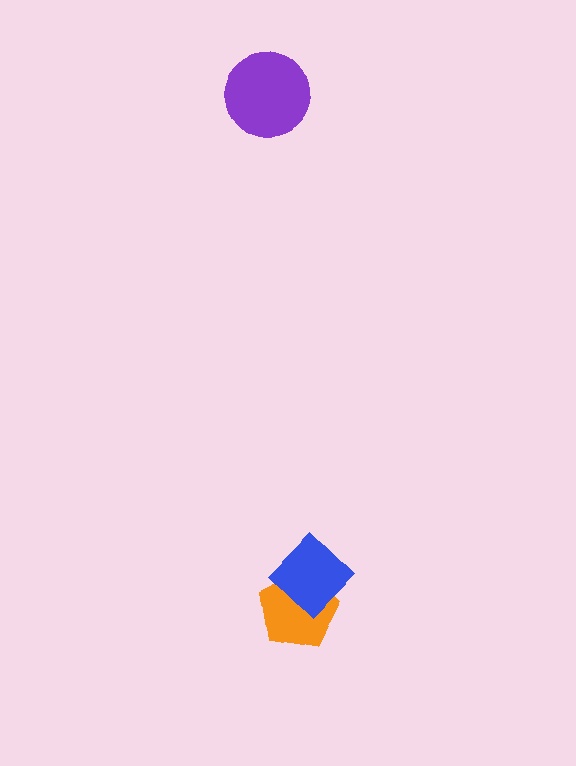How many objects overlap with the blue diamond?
1 object overlaps with the blue diamond.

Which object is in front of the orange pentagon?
The blue diamond is in front of the orange pentagon.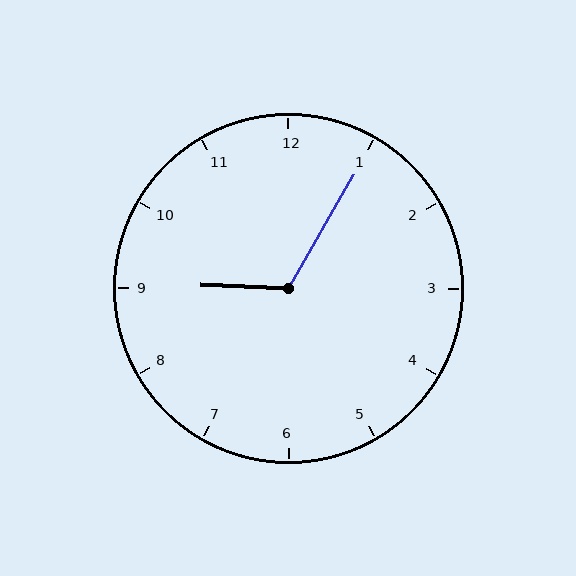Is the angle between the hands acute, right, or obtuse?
It is obtuse.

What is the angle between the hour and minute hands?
Approximately 118 degrees.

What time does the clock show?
9:05.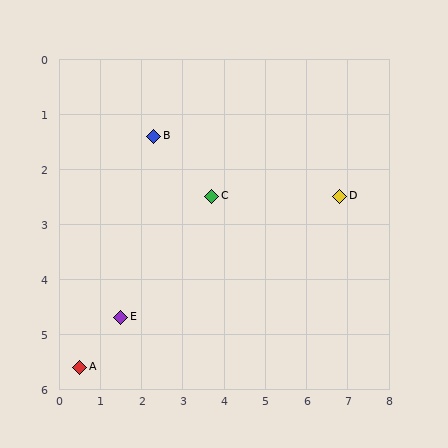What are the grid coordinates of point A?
Point A is at approximately (0.5, 5.6).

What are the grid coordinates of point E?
Point E is at approximately (1.5, 4.7).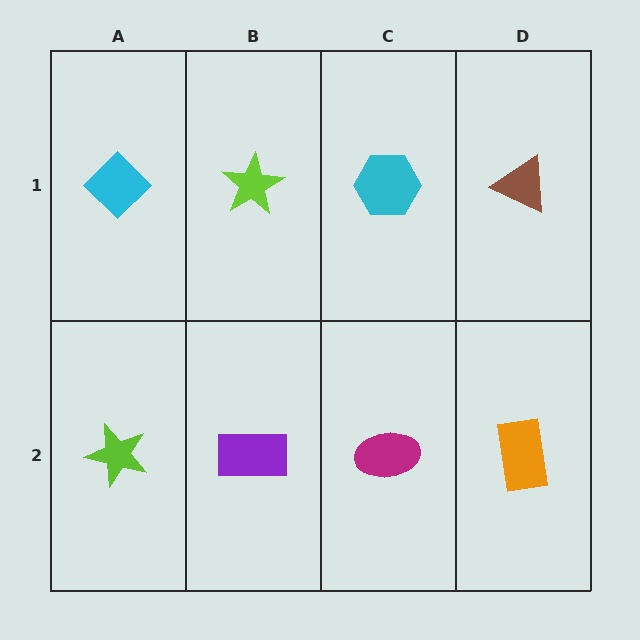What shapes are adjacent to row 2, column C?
A cyan hexagon (row 1, column C), a purple rectangle (row 2, column B), an orange rectangle (row 2, column D).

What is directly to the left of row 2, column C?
A purple rectangle.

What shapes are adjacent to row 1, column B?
A purple rectangle (row 2, column B), a cyan diamond (row 1, column A), a cyan hexagon (row 1, column C).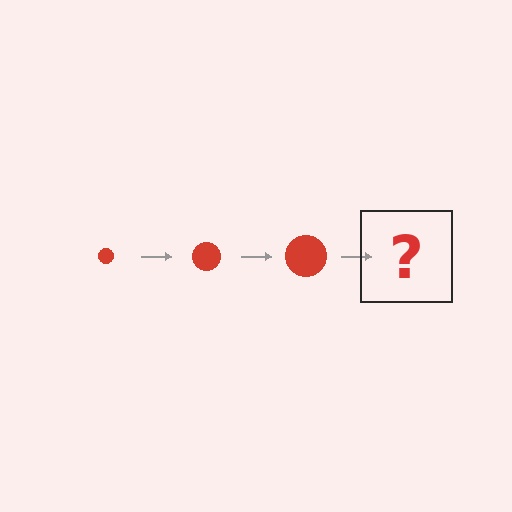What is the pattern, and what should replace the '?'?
The pattern is that the circle gets progressively larger each step. The '?' should be a red circle, larger than the previous one.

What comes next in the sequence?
The next element should be a red circle, larger than the previous one.